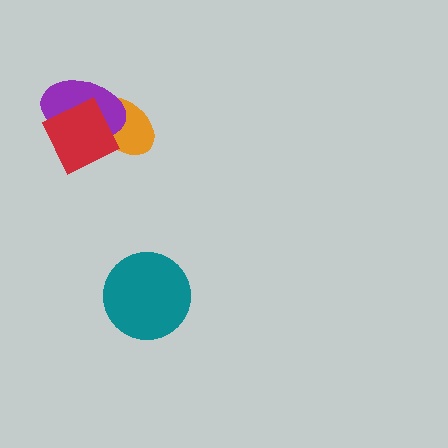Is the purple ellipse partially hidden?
Yes, it is partially covered by another shape.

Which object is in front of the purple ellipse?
The red diamond is in front of the purple ellipse.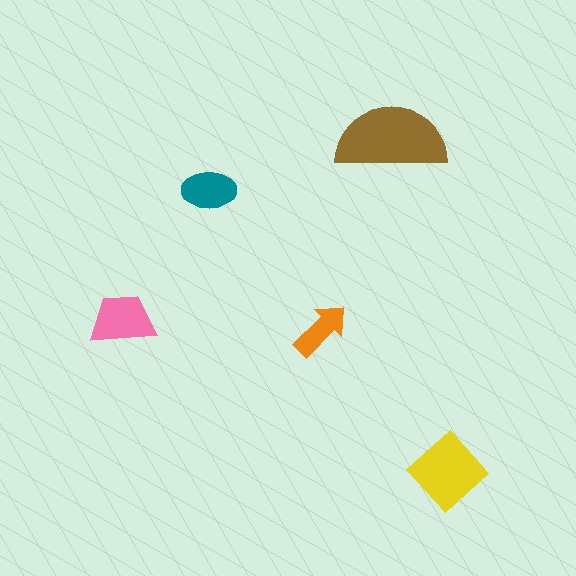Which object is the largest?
The brown semicircle.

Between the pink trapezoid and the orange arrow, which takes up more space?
The pink trapezoid.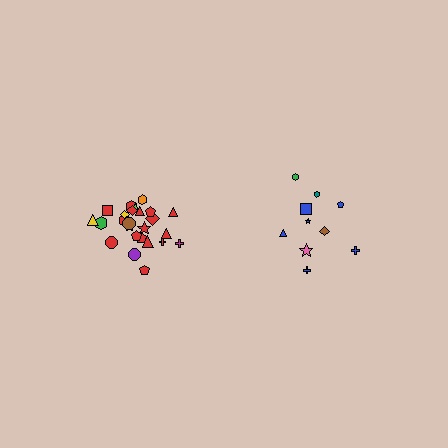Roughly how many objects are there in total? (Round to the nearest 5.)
Roughly 35 objects in total.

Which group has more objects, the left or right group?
The left group.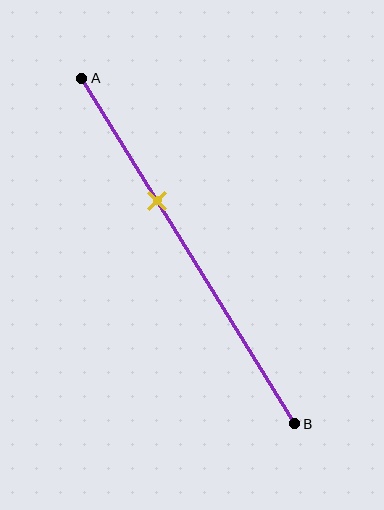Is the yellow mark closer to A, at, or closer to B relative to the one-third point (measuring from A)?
The yellow mark is approximately at the one-third point of segment AB.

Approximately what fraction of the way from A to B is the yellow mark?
The yellow mark is approximately 35% of the way from A to B.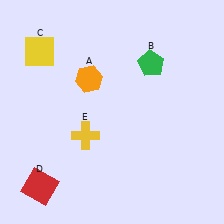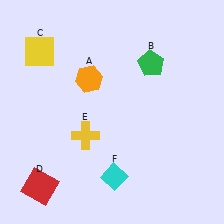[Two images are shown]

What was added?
A cyan diamond (F) was added in Image 2.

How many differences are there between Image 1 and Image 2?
There is 1 difference between the two images.